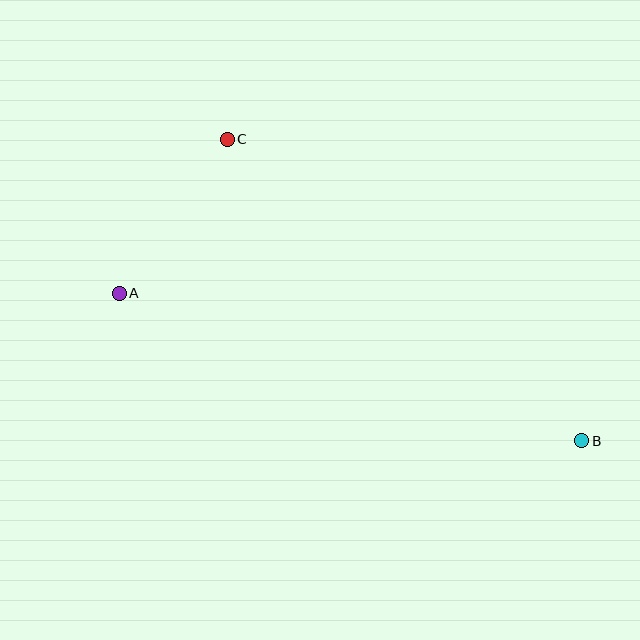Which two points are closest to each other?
Points A and C are closest to each other.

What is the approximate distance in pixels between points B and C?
The distance between B and C is approximately 466 pixels.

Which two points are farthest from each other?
Points A and B are farthest from each other.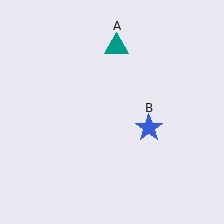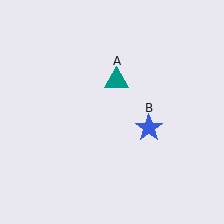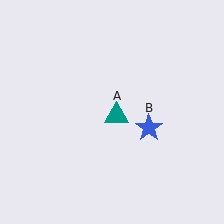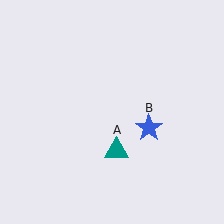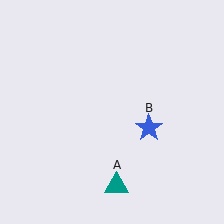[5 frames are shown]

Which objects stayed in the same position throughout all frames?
Blue star (object B) remained stationary.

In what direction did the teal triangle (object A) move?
The teal triangle (object A) moved down.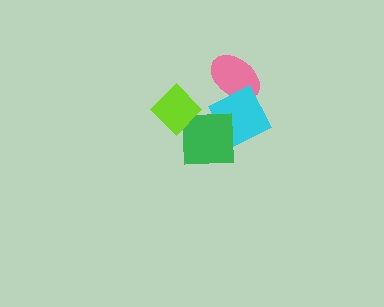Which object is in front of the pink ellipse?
The cyan diamond is in front of the pink ellipse.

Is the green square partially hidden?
Yes, it is partially covered by another shape.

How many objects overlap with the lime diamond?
1 object overlaps with the lime diamond.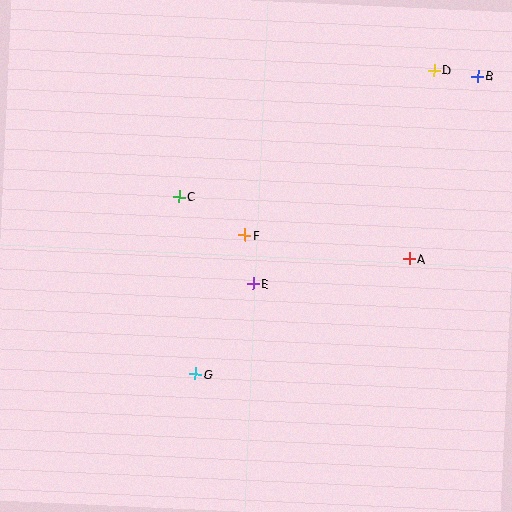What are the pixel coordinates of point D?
Point D is at (434, 70).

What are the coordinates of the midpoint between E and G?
The midpoint between E and G is at (224, 329).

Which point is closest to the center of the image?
Point F at (245, 235) is closest to the center.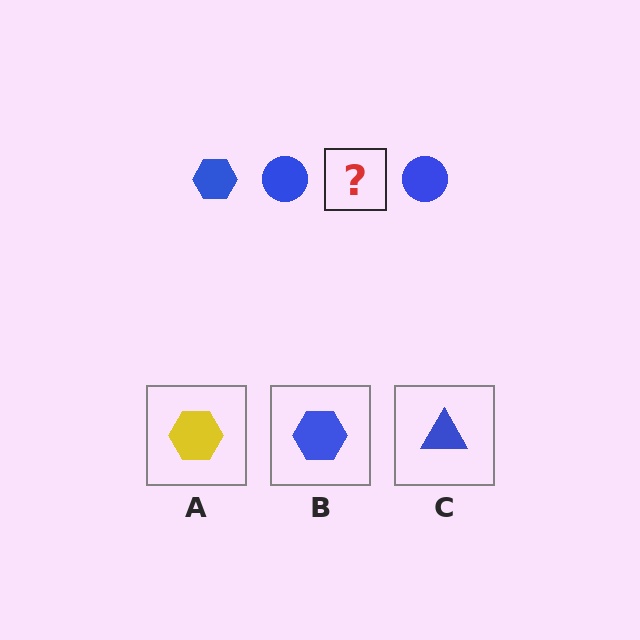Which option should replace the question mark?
Option B.